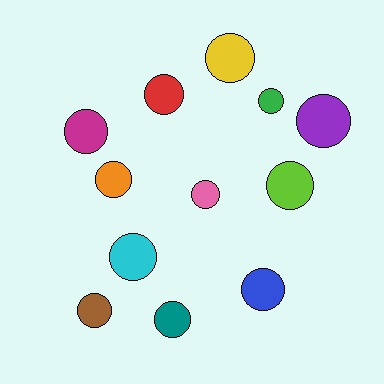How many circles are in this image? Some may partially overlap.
There are 12 circles.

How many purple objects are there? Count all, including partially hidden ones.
There is 1 purple object.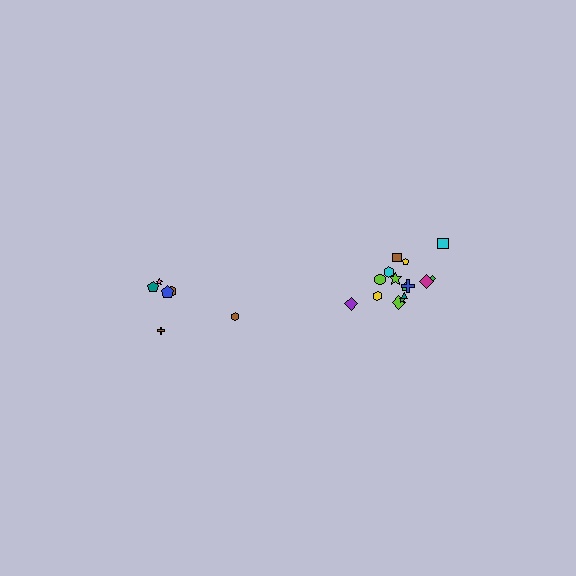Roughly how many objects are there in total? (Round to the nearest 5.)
Roughly 20 objects in total.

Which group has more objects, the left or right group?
The right group.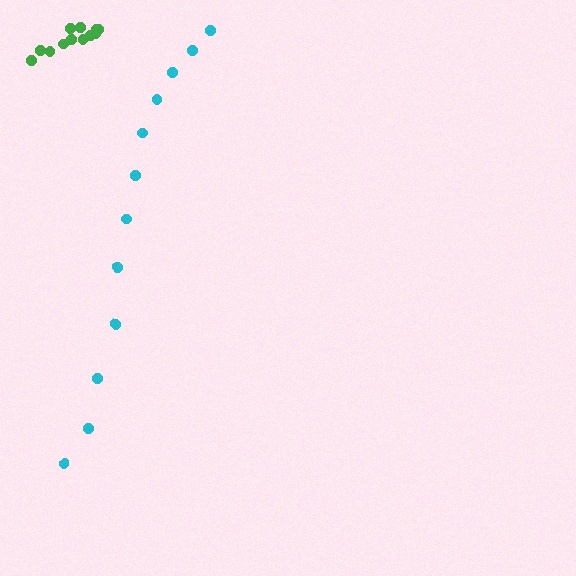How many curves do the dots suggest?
There are 2 distinct paths.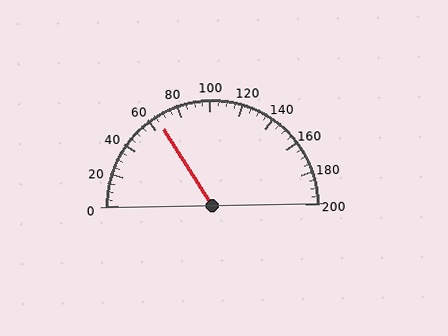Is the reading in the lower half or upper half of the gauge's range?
The reading is in the lower half of the range (0 to 200).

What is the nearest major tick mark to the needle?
The nearest major tick mark is 60.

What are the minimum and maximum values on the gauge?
The gauge ranges from 0 to 200.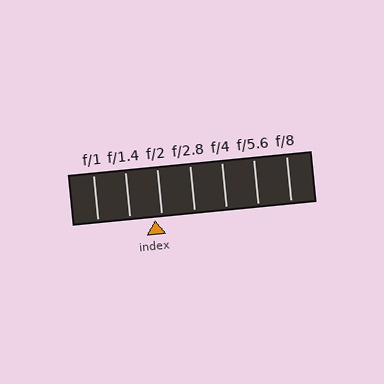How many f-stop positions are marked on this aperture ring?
There are 7 f-stop positions marked.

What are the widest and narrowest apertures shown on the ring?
The widest aperture shown is f/1 and the narrowest is f/8.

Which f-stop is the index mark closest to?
The index mark is closest to f/2.